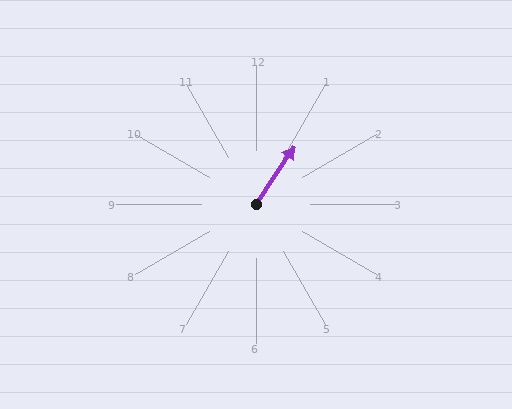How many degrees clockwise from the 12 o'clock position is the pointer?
Approximately 34 degrees.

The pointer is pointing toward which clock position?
Roughly 1 o'clock.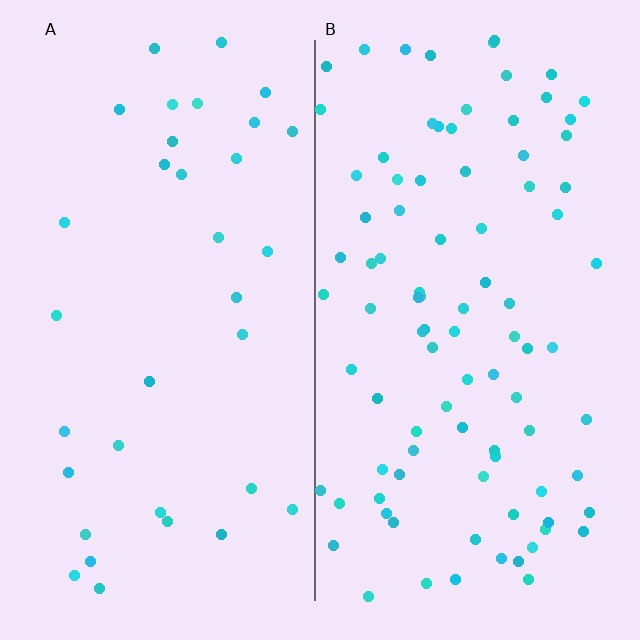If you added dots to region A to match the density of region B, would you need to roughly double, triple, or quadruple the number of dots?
Approximately triple.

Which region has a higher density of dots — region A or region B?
B (the right).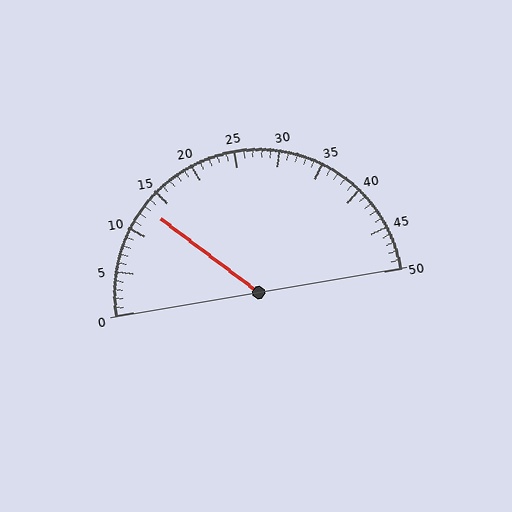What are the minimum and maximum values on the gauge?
The gauge ranges from 0 to 50.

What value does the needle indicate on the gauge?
The needle indicates approximately 13.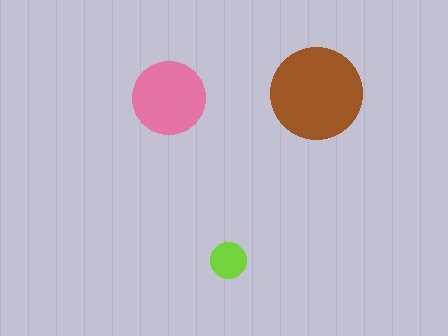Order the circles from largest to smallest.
the brown one, the pink one, the lime one.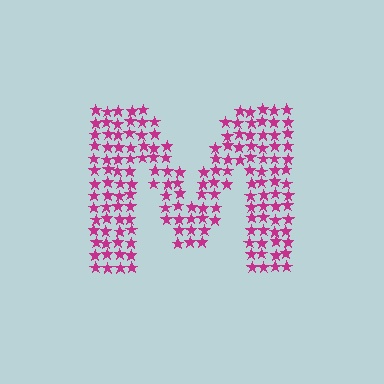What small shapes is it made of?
It is made of small stars.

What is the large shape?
The large shape is the letter M.